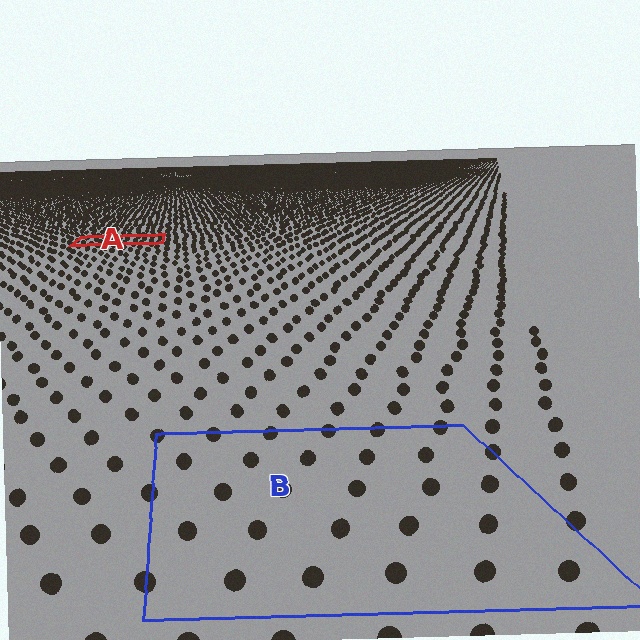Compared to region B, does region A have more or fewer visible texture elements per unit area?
Region A has more texture elements per unit area — they are packed more densely because it is farther away.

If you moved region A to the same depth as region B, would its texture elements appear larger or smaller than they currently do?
They would appear larger. At a closer depth, the same texture elements are projected at a bigger on-screen size.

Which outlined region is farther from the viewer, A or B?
Region A is farther from the viewer — the texture elements inside it appear smaller and more densely packed.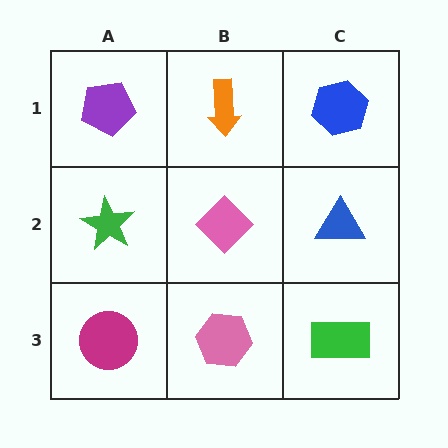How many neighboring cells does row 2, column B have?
4.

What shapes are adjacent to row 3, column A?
A green star (row 2, column A), a pink hexagon (row 3, column B).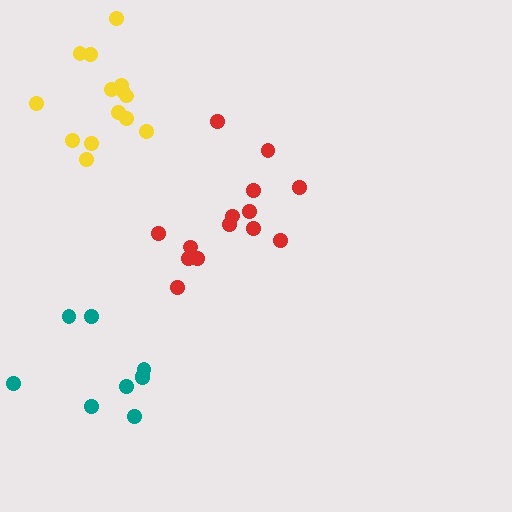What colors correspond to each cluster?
The clusters are colored: red, yellow, teal.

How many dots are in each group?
Group 1: 14 dots, Group 2: 14 dots, Group 3: 9 dots (37 total).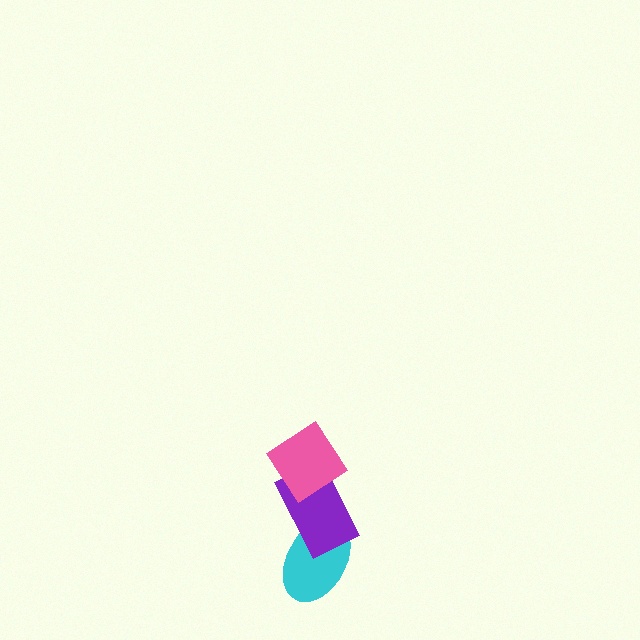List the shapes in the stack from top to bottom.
From top to bottom: the pink diamond, the purple rectangle, the cyan ellipse.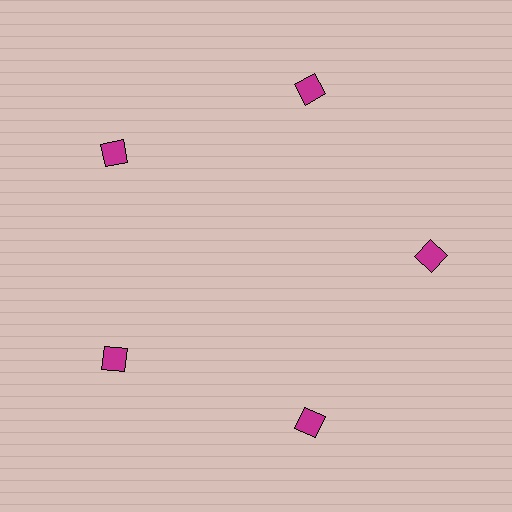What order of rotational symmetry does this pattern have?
This pattern has 5-fold rotational symmetry.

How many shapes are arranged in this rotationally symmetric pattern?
There are 5 shapes, arranged in 5 groups of 1.